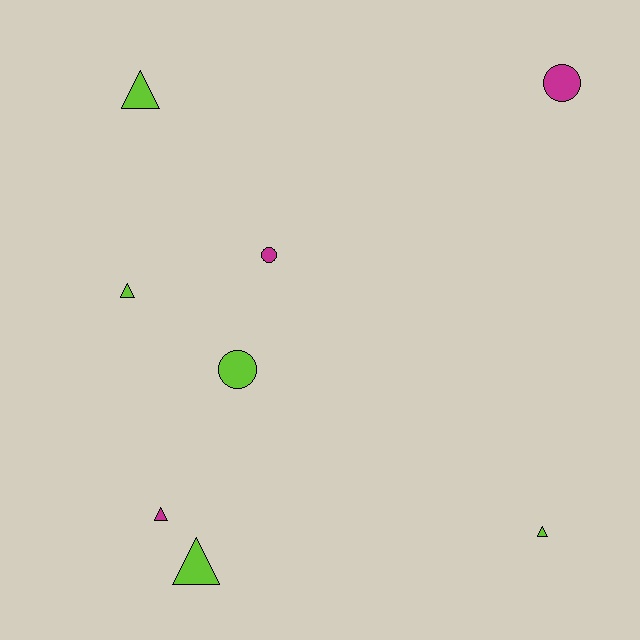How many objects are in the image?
There are 8 objects.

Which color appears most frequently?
Lime, with 5 objects.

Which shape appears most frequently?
Triangle, with 5 objects.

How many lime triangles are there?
There are 4 lime triangles.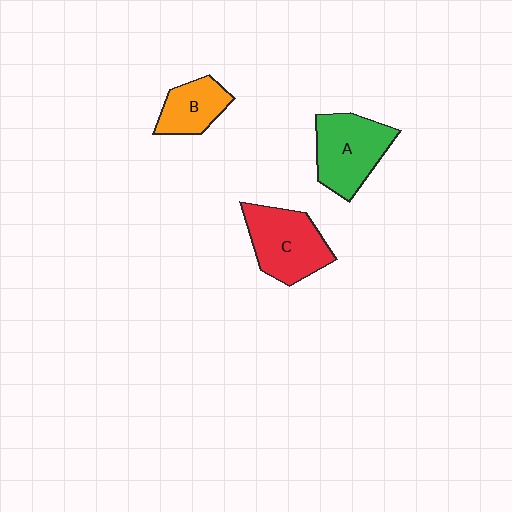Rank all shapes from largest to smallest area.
From largest to smallest: C (red), A (green), B (orange).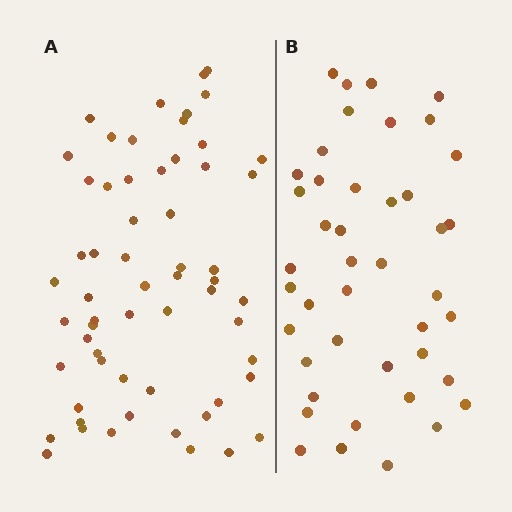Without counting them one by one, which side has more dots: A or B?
Region A (the left region) has more dots.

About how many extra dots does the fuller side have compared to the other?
Region A has approximately 15 more dots than region B.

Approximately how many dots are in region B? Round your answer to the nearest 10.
About 40 dots. (The exact count is 43, which rounds to 40.)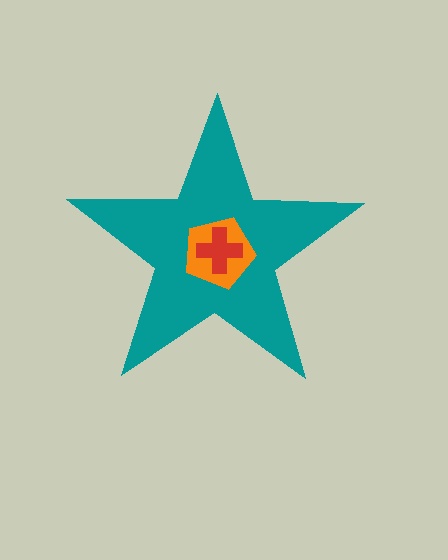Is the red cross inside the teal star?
Yes.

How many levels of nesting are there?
3.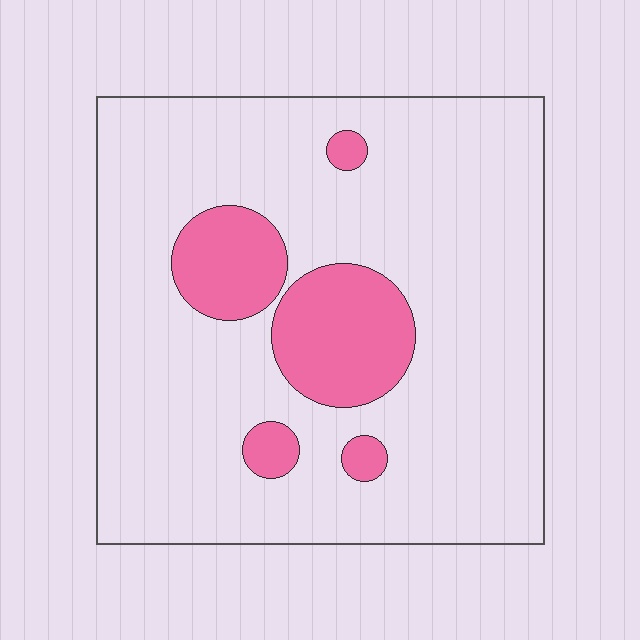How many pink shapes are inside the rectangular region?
5.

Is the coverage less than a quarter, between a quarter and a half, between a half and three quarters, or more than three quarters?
Less than a quarter.